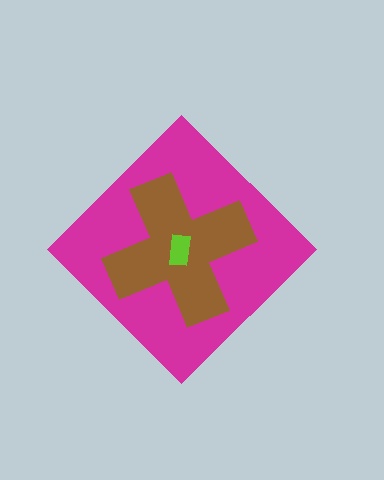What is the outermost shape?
The magenta diamond.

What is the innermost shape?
The lime rectangle.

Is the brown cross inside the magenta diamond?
Yes.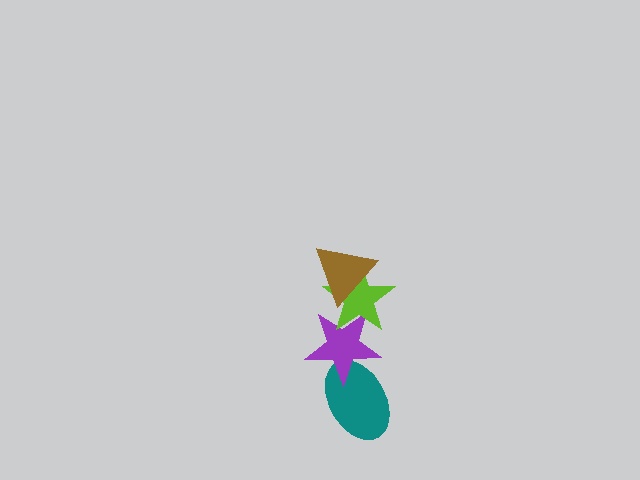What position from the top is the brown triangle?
The brown triangle is 1st from the top.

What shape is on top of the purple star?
The lime star is on top of the purple star.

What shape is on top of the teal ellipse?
The purple star is on top of the teal ellipse.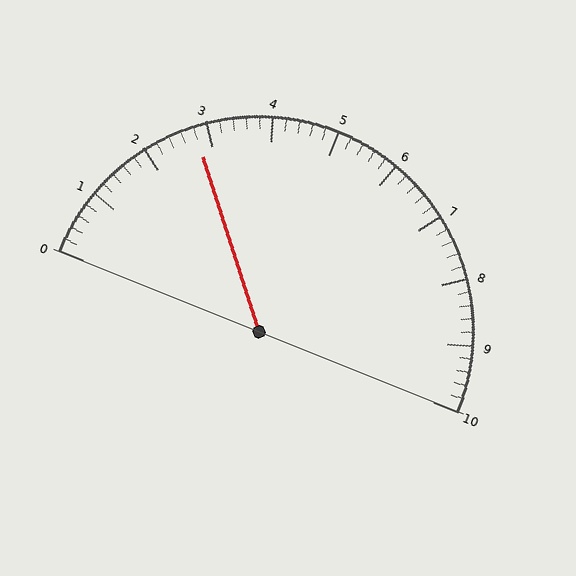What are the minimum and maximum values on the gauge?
The gauge ranges from 0 to 10.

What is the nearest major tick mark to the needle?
The nearest major tick mark is 3.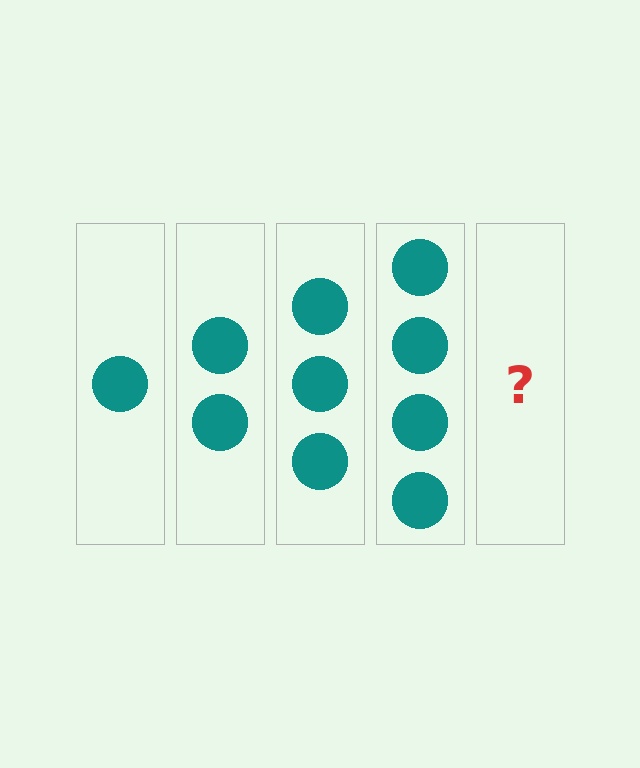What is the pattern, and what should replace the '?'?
The pattern is that each step adds one more circle. The '?' should be 5 circles.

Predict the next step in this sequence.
The next step is 5 circles.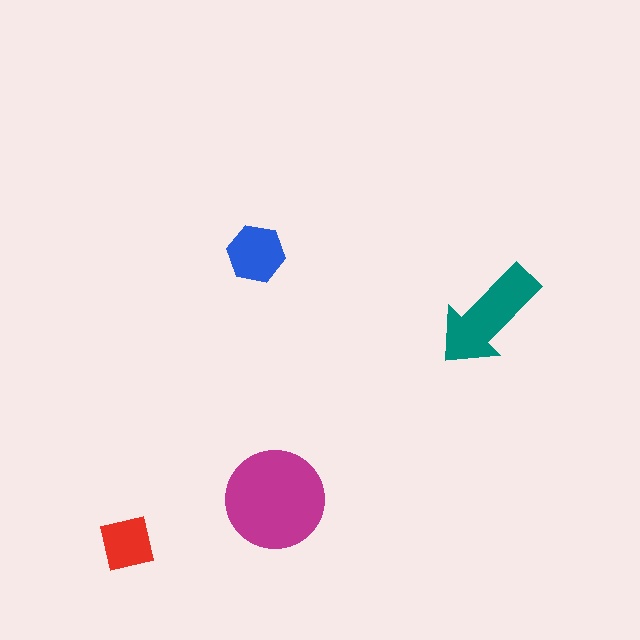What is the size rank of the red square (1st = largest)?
4th.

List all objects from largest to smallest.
The magenta circle, the teal arrow, the blue hexagon, the red square.